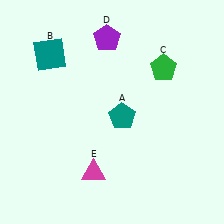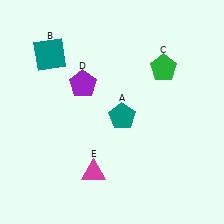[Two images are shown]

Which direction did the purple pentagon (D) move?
The purple pentagon (D) moved down.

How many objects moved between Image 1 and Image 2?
1 object moved between the two images.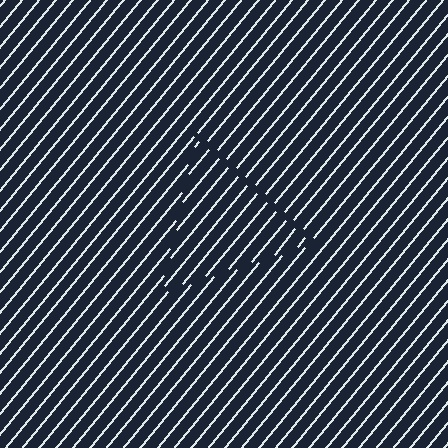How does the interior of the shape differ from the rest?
The interior of the shape contains the same grating, shifted by half a period — the contour is defined by the phase discontinuity where line-ends from the inner and outer gratings abut.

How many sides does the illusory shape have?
3 sides — the line-ends trace a triangle.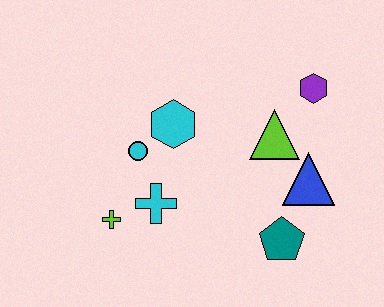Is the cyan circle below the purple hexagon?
Yes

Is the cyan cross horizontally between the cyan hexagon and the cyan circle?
Yes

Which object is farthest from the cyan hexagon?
The teal pentagon is farthest from the cyan hexagon.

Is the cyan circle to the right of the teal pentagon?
No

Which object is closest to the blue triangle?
The lime triangle is closest to the blue triangle.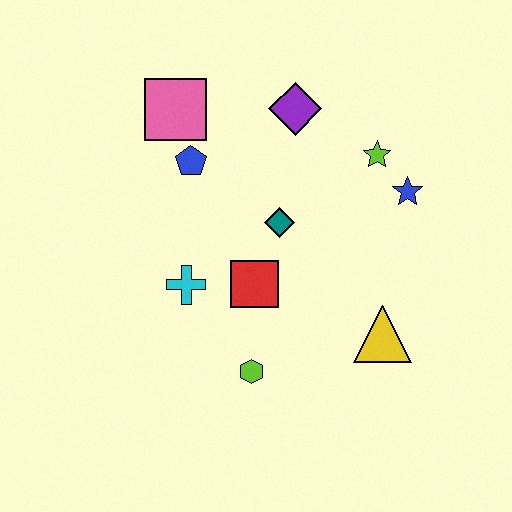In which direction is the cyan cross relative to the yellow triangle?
The cyan cross is to the left of the yellow triangle.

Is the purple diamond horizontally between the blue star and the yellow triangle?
No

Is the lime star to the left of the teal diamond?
No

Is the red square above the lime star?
No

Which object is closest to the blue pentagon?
The pink square is closest to the blue pentagon.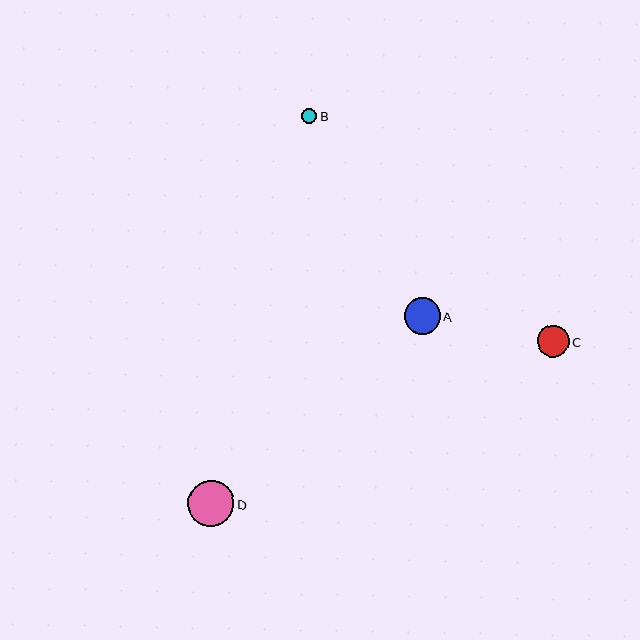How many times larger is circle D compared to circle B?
Circle D is approximately 2.9 times the size of circle B.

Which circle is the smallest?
Circle B is the smallest with a size of approximately 15 pixels.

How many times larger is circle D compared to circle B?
Circle D is approximately 2.9 times the size of circle B.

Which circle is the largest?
Circle D is the largest with a size of approximately 46 pixels.